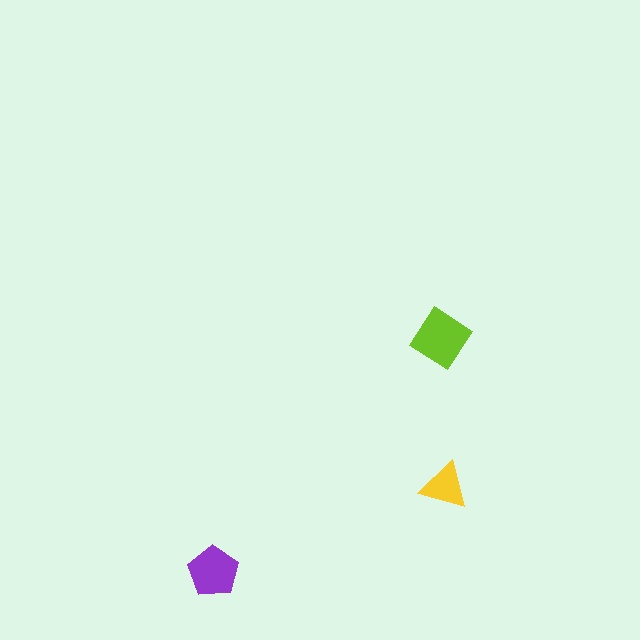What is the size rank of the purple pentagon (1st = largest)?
2nd.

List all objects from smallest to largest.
The yellow triangle, the purple pentagon, the lime diamond.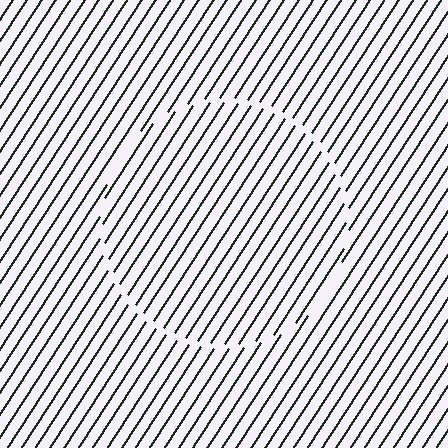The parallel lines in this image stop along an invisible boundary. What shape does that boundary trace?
An illusory circle. The interior of the shape contains the same grating, shifted by half a period — the contour is defined by the phase discontinuity where line-ends from the inner and outer gratings abut.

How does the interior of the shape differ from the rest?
The interior of the shape contains the same grating, shifted by half a period — the contour is defined by the phase discontinuity where line-ends from the inner and outer gratings abut.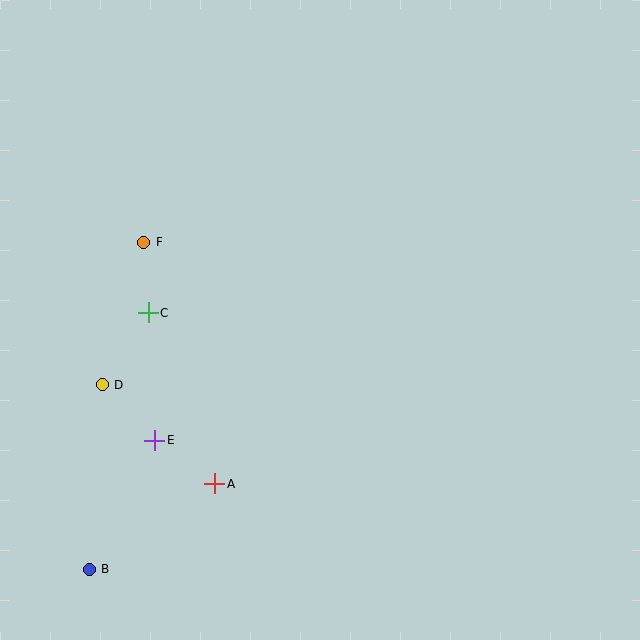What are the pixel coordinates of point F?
Point F is at (144, 242).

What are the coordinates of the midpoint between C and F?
The midpoint between C and F is at (146, 277).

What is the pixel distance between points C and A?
The distance between C and A is 184 pixels.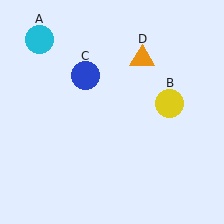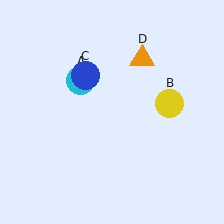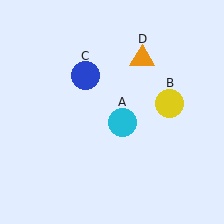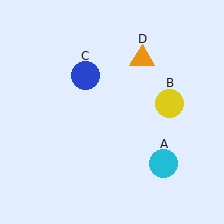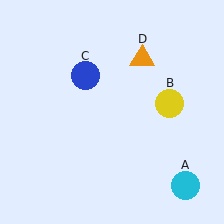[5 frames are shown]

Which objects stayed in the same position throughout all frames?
Yellow circle (object B) and blue circle (object C) and orange triangle (object D) remained stationary.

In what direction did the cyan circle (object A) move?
The cyan circle (object A) moved down and to the right.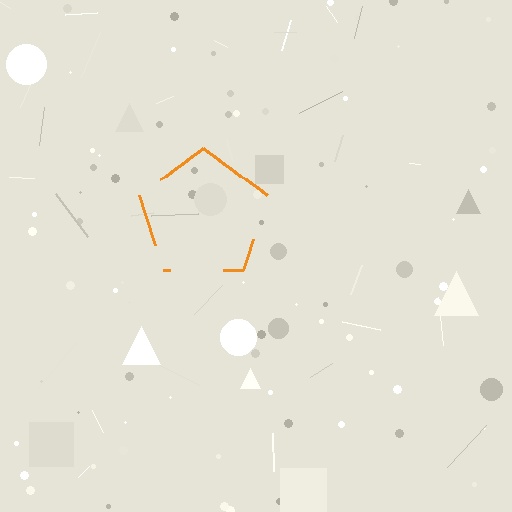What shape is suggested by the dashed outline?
The dashed outline suggests a pentagon.